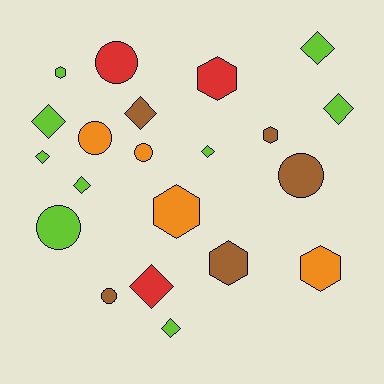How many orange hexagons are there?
There are 2 orange hexagons.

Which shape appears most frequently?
Diamond, with 9 objects.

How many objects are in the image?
There are 21 objects.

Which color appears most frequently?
Lime, with 9 objects.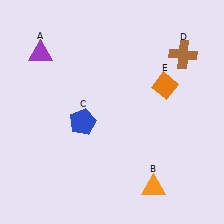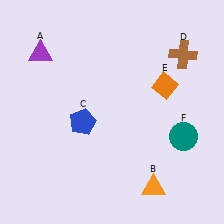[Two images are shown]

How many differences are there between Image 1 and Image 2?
There is 1 difference between the two images.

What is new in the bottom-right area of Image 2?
A teal circle (F) was added in the bottom-right area of Image 2.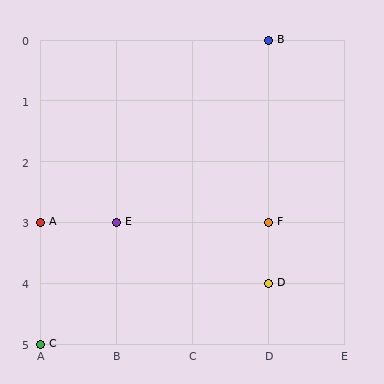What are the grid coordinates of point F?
Point F is at grid coordinates (D, 3).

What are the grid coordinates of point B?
Point B is at grid coordinates (D, 0).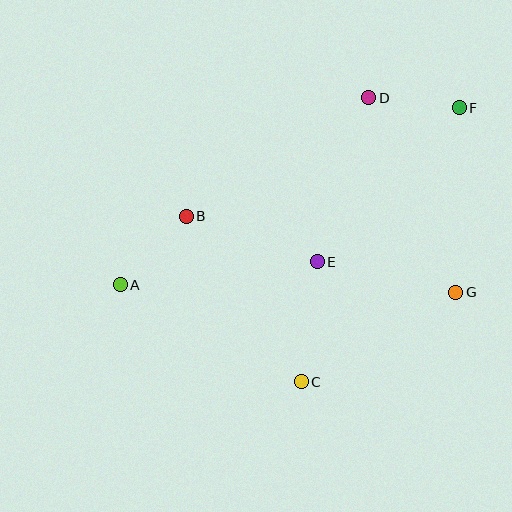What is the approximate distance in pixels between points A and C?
The distance between A and C is approximately 206 pixels.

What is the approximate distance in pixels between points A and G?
The distance between A and G is approximately 336 pixels.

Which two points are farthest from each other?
Points A and F are farthest from each other.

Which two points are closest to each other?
Points D and F are closest to each other.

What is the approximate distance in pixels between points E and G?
The distance between E and G is approximately 142 pixels.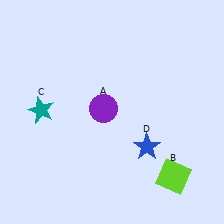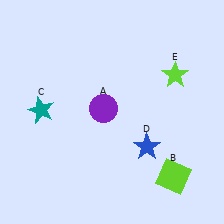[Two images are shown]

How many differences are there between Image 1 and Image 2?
There is 1 difference between the two images.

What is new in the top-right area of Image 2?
A lime star (E) was added in the top-right area of Image 2.